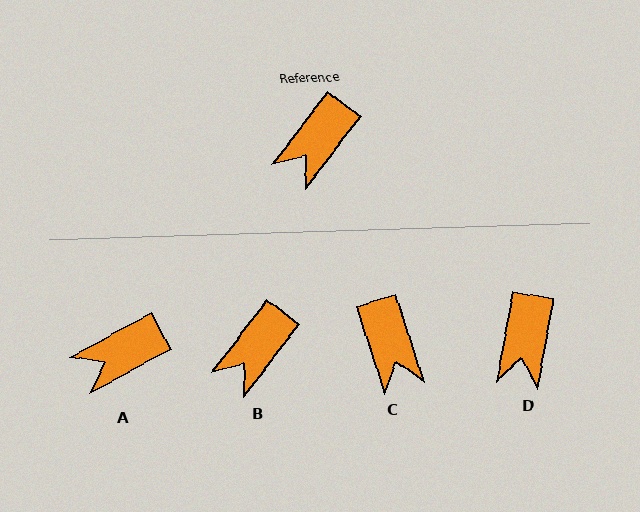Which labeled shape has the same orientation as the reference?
B.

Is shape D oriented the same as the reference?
No, it is off by about 27 degrees.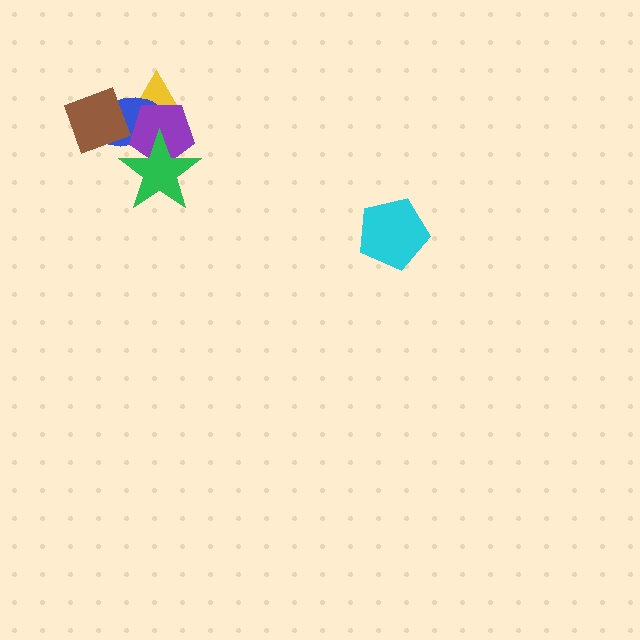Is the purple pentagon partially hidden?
Yes, it is partially covered by another shape.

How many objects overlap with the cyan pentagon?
0 objects overlap with the cyan pentagon.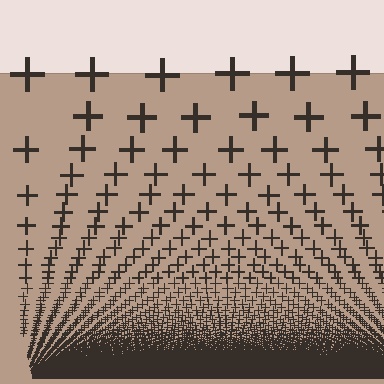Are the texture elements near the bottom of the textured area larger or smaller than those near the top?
Smaller. The gradient is inverted — elements near the bottom are smaller and denser.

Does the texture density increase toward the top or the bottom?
Density increases toward the bottom.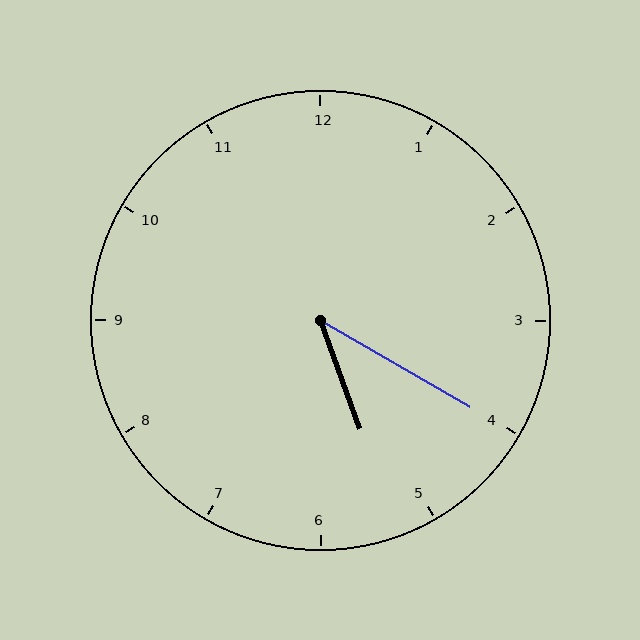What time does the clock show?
5:20.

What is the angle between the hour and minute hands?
Approximately 40 degrees.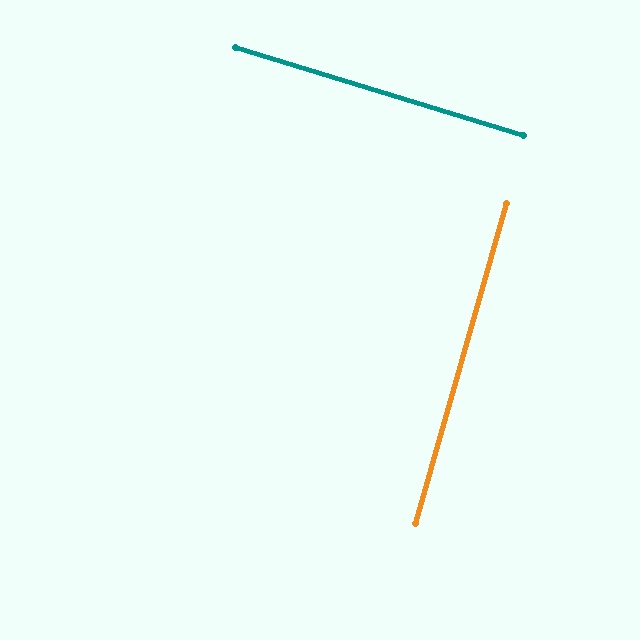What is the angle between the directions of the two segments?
Approximately 89 degrees.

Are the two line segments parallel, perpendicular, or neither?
Perpendicular — they meet at approximately 89°.